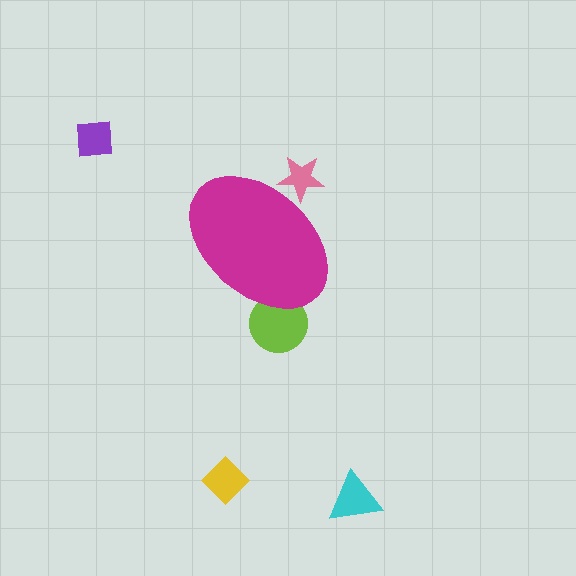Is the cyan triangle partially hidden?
No, the cyan triangle is fully visible.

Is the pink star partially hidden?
Yes, the pink star is partially hidden behind the magenta ellipse.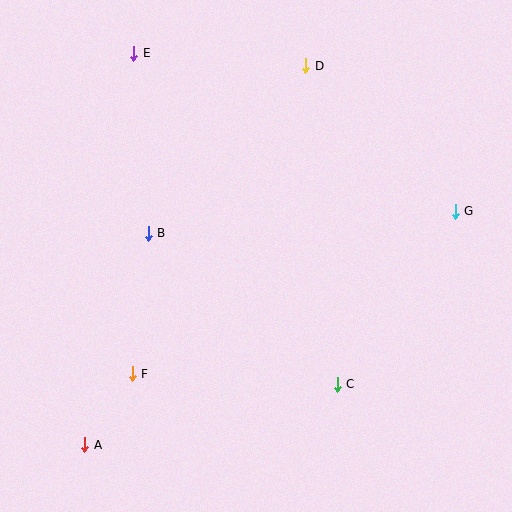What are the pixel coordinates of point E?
Point E is at (134, 53).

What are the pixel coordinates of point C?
Point C is at (337, 384).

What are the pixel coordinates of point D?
Point D is at (306, 66).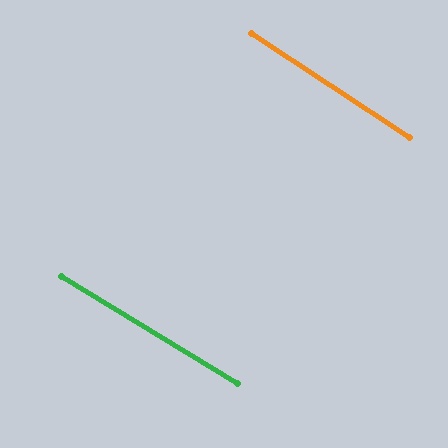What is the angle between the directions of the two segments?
Approximately 2 degrees.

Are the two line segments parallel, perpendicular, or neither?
Parallel — their directions differ by only 1.8°.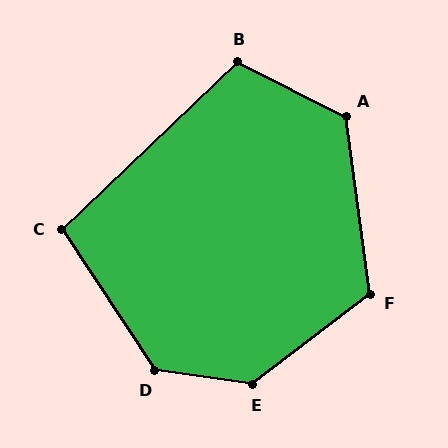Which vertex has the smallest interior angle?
C, at approximately 100 degrees.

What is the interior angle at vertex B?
Approximately 110 degrees (obtuse).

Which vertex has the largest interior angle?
E, at approximately 135 degrees.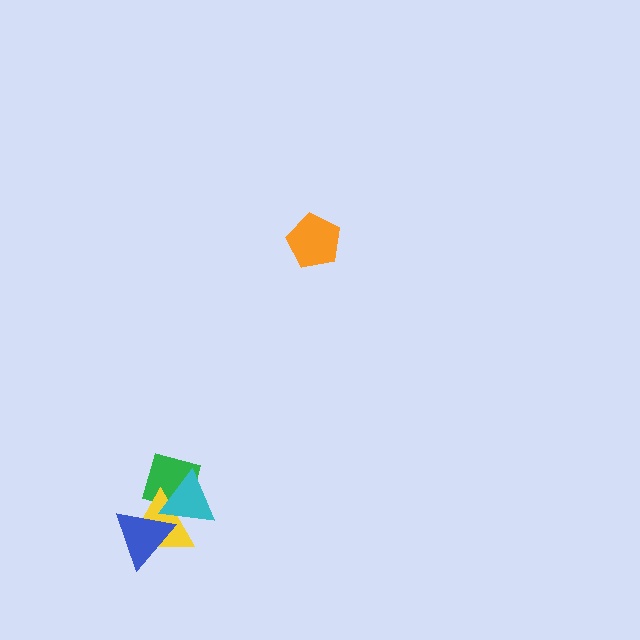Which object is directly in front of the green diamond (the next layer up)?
The yellow triangle is directly in front of the green diamond.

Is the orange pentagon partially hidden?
No, no other shape covers it.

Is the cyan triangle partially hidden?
Yes, it is partially covered by another shape.